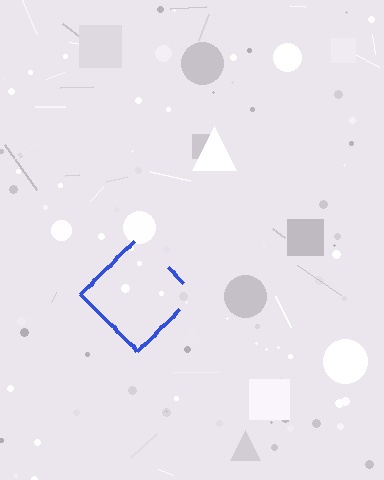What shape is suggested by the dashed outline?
The dashed outline suggests a diamond.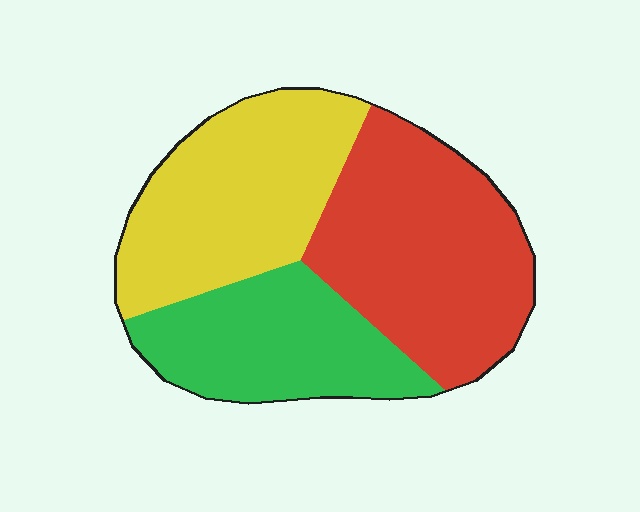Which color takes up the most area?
Red, at roughly 40%.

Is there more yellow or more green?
Yellow.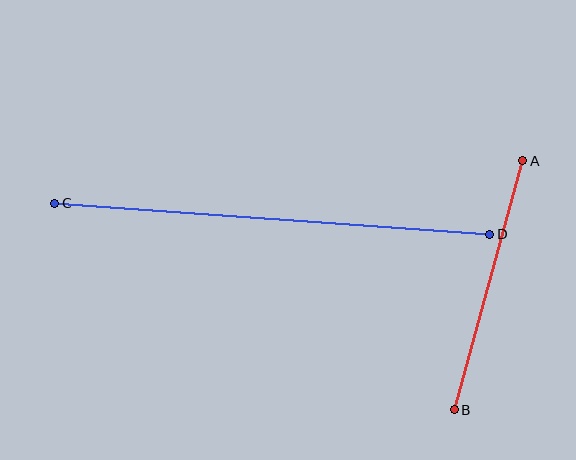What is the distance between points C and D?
The distance is approximately 436 pixels.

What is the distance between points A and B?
The distance is approximately 258 pixels.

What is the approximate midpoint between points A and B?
The midpoint is at approximately (489, 285) pixels.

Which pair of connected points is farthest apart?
Points C and D are farthest apart.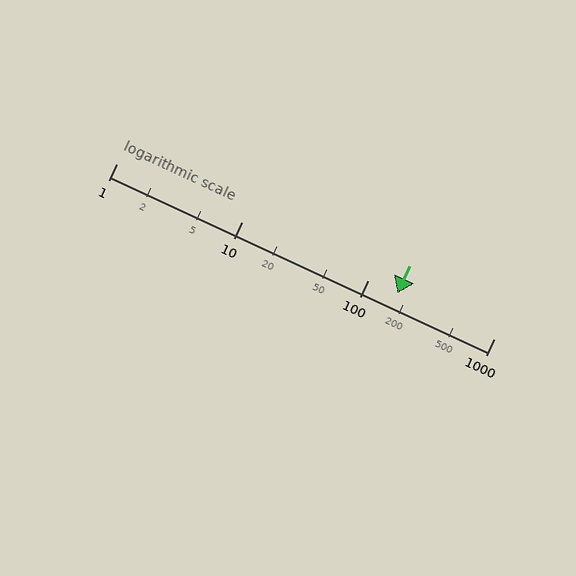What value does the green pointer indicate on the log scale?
The pointer indicates approximately 170.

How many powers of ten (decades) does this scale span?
The scale spans 3 decades, from 1 to 1000.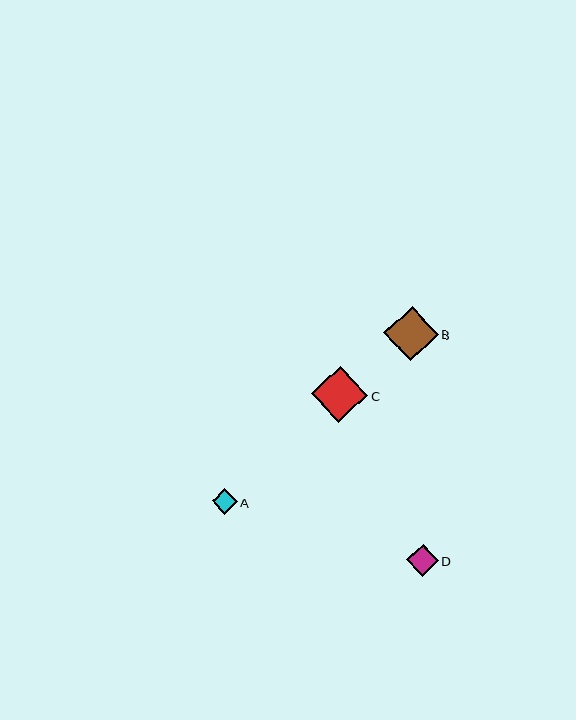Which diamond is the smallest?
Diamond A is the smallest with a size of approximately 25 pixels.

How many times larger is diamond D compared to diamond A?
Diamond D is approximately 1.3 times the size of diamond A.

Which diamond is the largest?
Diamond C is the largest with a size of approximately 57 pixels.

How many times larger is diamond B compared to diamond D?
Diamond B is approximately 1.7 times the size of diamond D.